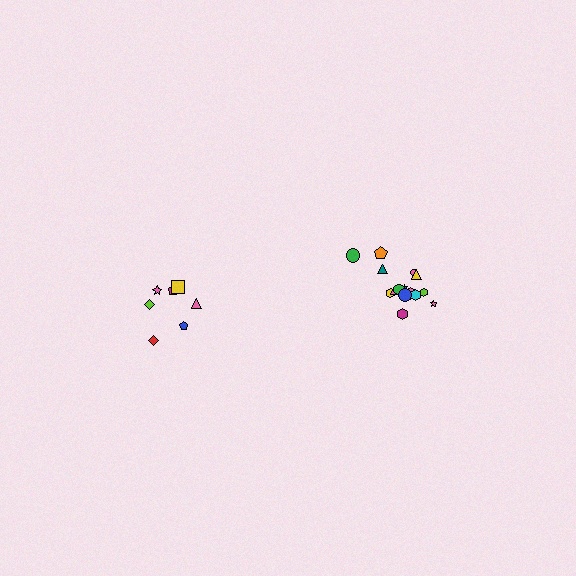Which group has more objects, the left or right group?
The right group.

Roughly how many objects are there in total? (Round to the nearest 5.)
Roughly 20 objects in total.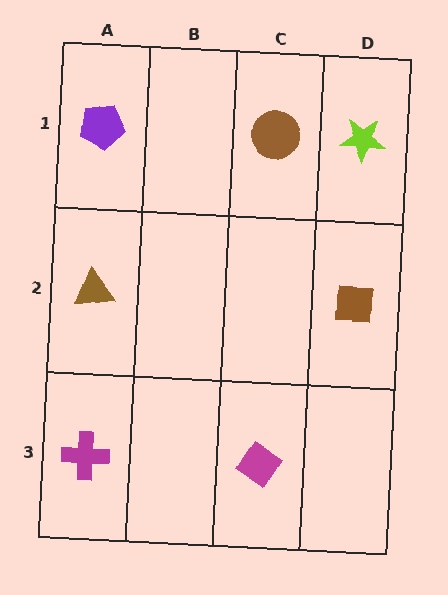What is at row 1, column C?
A brown circle.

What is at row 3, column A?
A magenta cross.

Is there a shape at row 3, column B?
No, that cell is empty.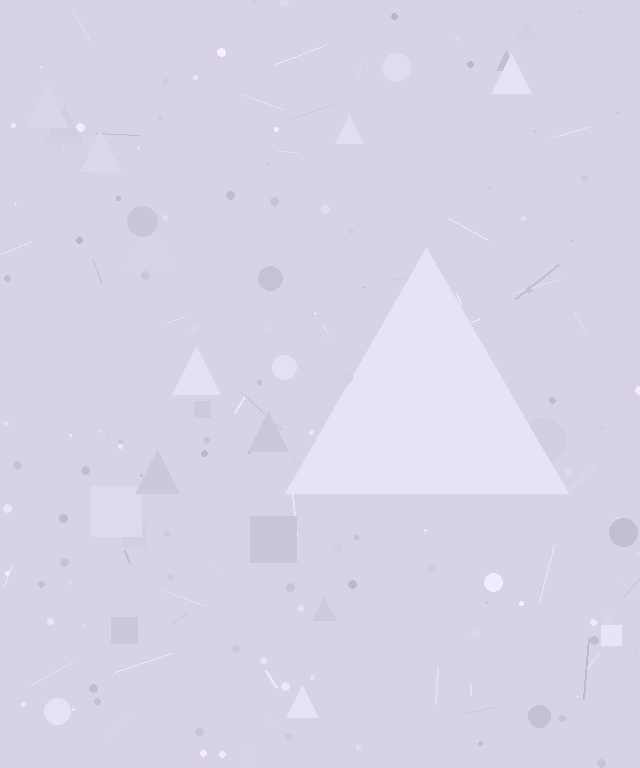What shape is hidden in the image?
A triangle is hidden in the image.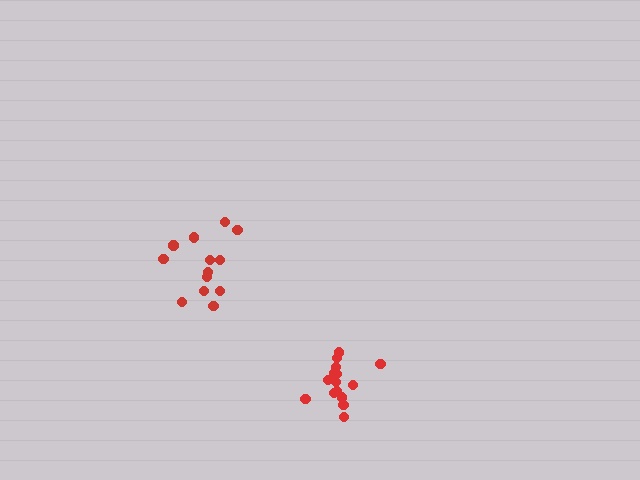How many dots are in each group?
Group 1: 13 dots, Group 2: 15 dots (28 total).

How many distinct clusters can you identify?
There are 2 distinct clusters.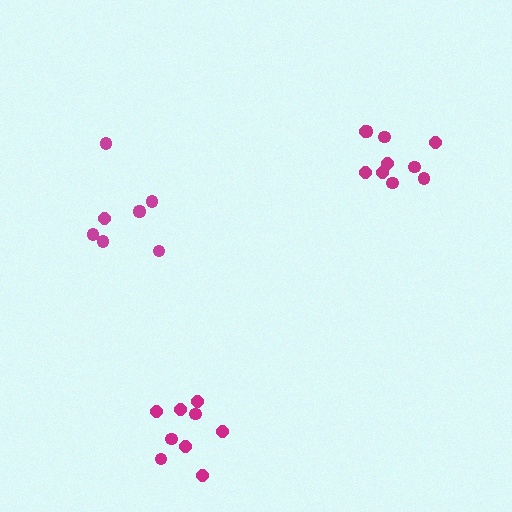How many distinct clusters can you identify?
There are 3 distinct clusters.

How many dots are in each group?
Group 1: 8 dots, Group 2: 10 dots, Group 3: 9 dots (27 total).